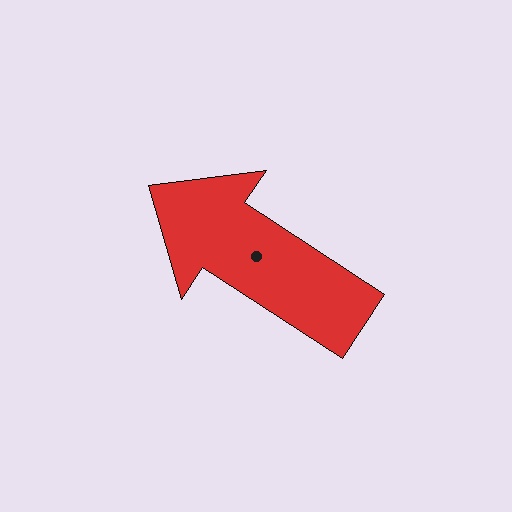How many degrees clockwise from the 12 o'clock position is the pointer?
Approximately 303 degrees.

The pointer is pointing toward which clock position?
Roughly 10 o'clock.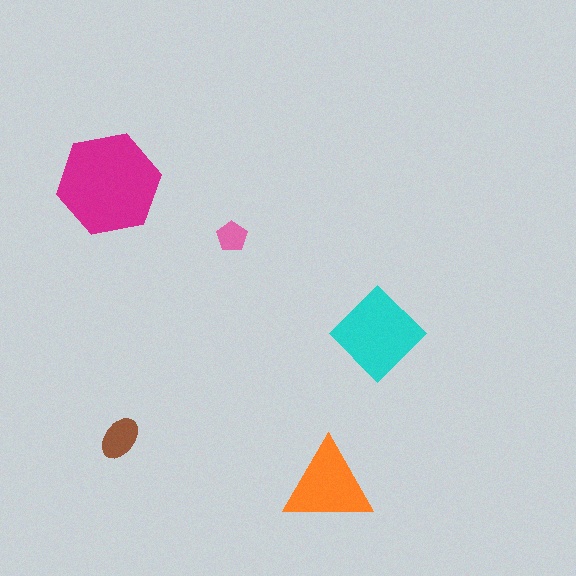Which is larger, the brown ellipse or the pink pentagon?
The brown ellipse.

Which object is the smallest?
The pink pentagon.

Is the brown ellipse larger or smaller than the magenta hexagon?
Smaller.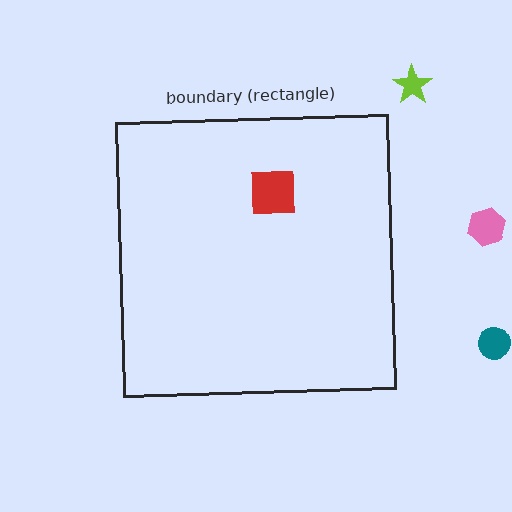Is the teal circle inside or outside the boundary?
Outside.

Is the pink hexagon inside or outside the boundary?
Outside.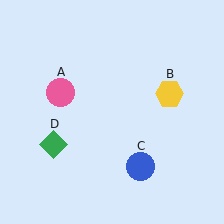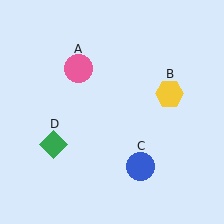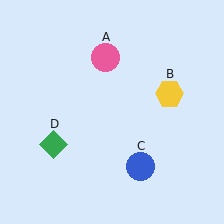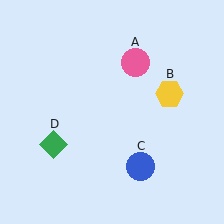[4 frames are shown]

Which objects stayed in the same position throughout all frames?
Yellow hexagon (object B) and blue circle (object C) and green diamond (object D) remained stationary.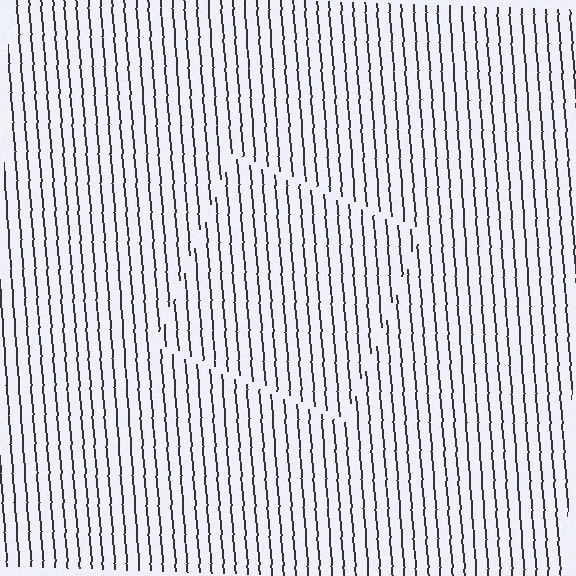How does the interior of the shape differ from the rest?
The interior of the shape contains the same grating, shifted by half a period — the contour is defined by the phase discontinuity where line-ends from the inner and outer gratings abut.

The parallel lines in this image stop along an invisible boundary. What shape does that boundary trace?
An illusory square. The interior of the shape contains the same grating, shifted by half a period — the contour is defined by the phase discontinuity where line-ends from the inner and outer gratings abut.